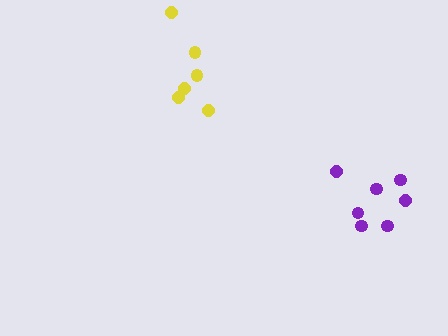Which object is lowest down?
The purple cluster is bottommost.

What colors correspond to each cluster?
The clusters are colored: yellow, purple.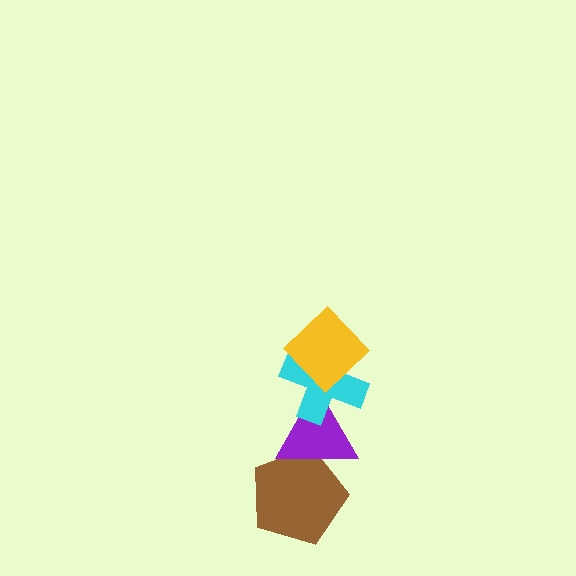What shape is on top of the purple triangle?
The cyan cross is on top of the purple triangle.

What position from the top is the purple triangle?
The purple triangle is 3rd from the top.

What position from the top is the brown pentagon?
The brown pentagon is 4th from the top.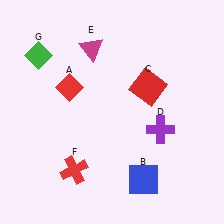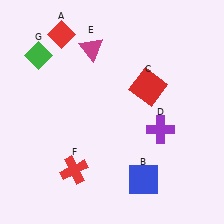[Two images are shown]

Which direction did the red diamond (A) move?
The red diamond (A) moved up.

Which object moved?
The red diamond (A) moved up.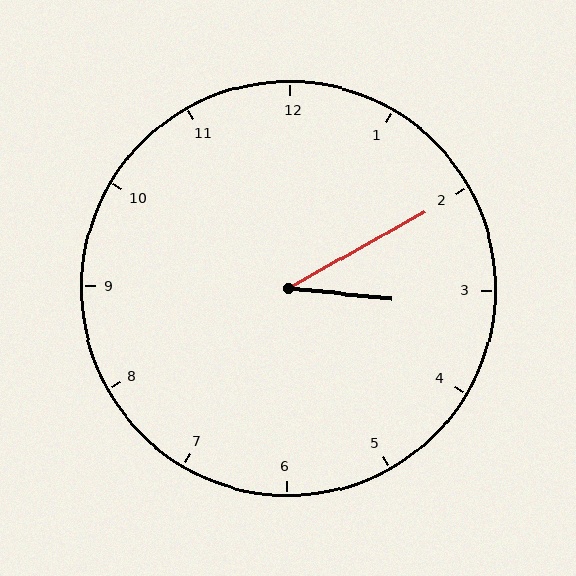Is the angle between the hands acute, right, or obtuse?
It is acute.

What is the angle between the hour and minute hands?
Approximately 35 degrees.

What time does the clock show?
3:10.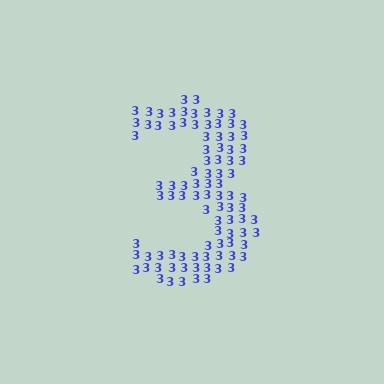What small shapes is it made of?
It is made of small digit 3's.